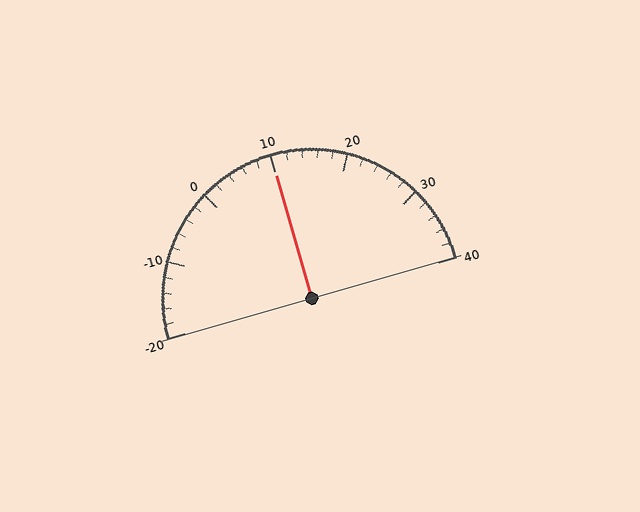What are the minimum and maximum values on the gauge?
The gauge ranges from -20 to 40.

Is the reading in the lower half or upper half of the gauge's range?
The reading is in the upper half of the range (-20 to 40).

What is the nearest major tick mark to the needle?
The nearest major tick mark is 10.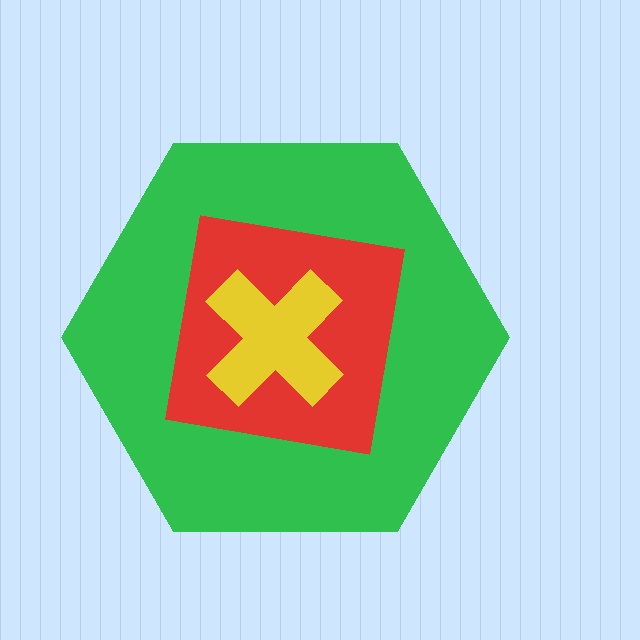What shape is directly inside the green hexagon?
The red square.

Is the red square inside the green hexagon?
Yes.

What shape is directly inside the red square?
The yellow cross.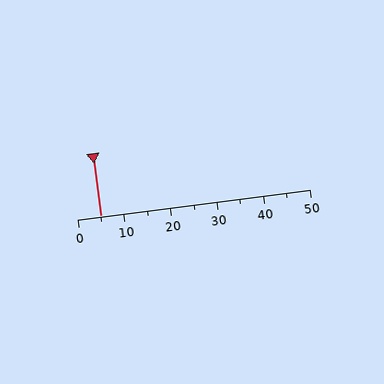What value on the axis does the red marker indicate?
The marker indicates approximately 5.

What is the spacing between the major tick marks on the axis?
The major ticks are spaced 10 apart.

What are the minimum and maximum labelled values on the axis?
The axis runs from 0 to 50.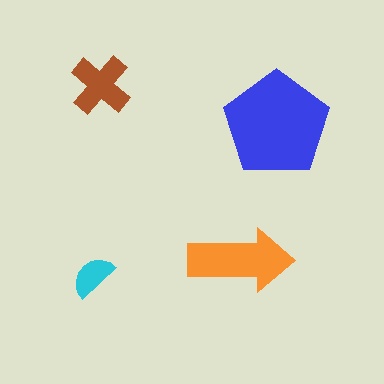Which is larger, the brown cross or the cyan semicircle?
The brown cross.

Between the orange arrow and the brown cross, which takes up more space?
The orange arrow.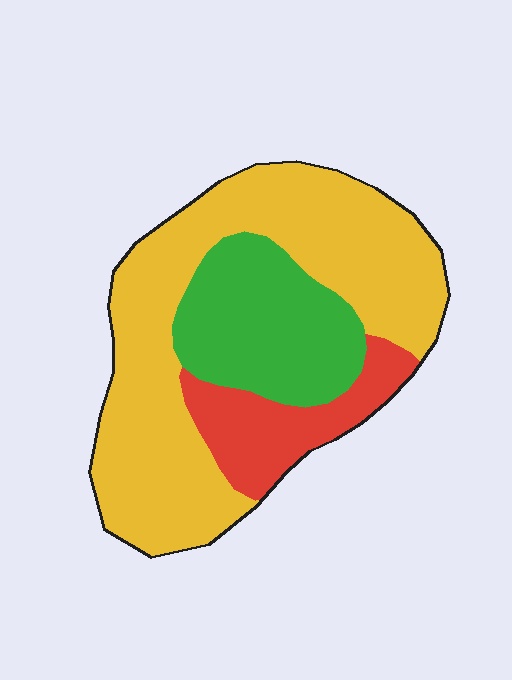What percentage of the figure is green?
Green covers about 25% of the figure.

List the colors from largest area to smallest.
From largest to smallest: yellow, green, red.